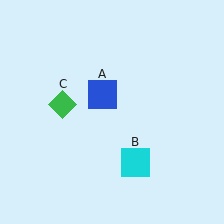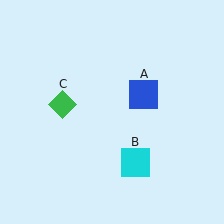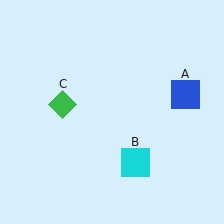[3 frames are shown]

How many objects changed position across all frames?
1 object changed position: blue square (object A).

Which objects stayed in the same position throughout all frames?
Cyan square (object B) and green diamond (object C) remained stationary.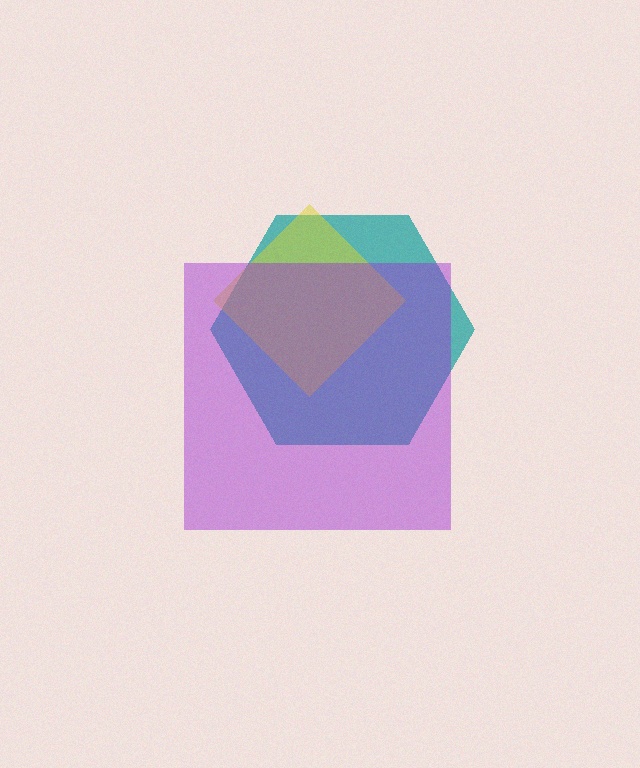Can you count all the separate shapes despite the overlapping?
Yes, there are 3 separate shapes.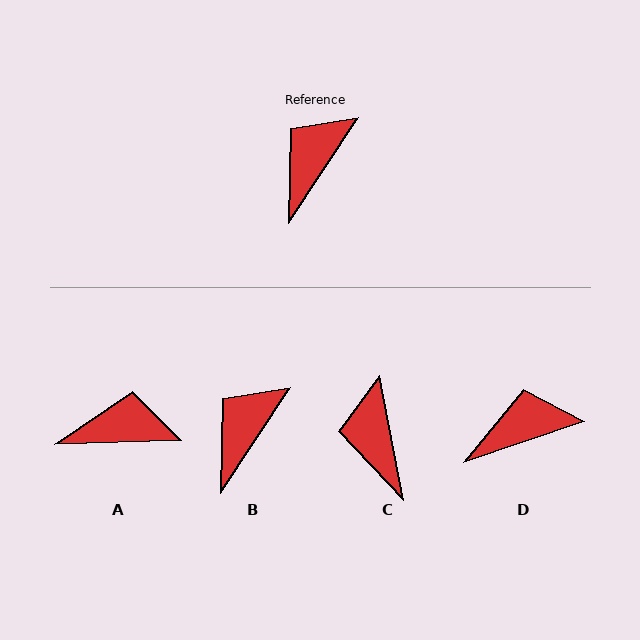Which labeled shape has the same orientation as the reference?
B.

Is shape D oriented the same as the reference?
No, it is off by about 38 degrees.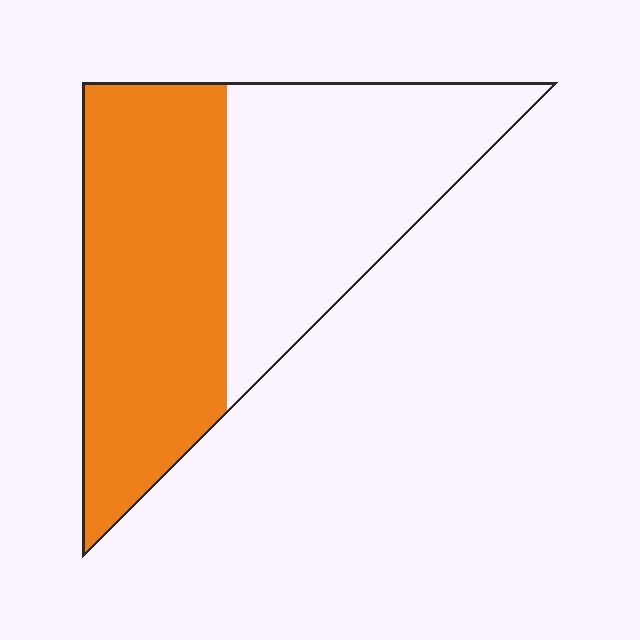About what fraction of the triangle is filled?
About one half (1/2).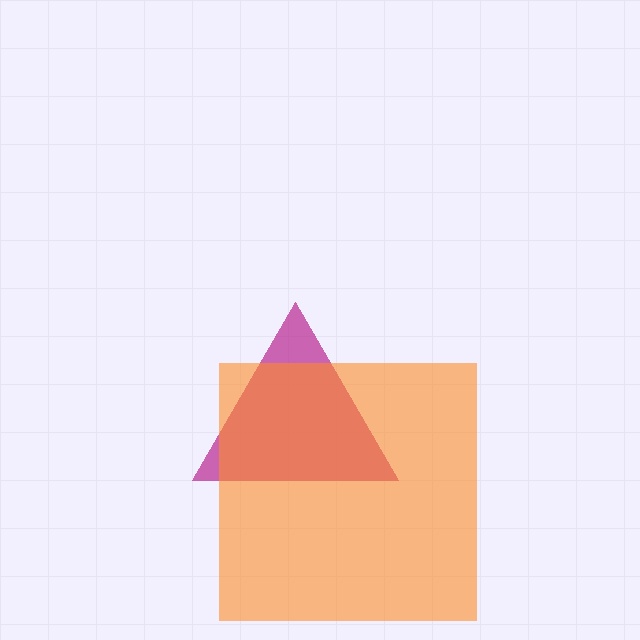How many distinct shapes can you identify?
There are 2 distinct shapes: a magenta triangle, an orange square.